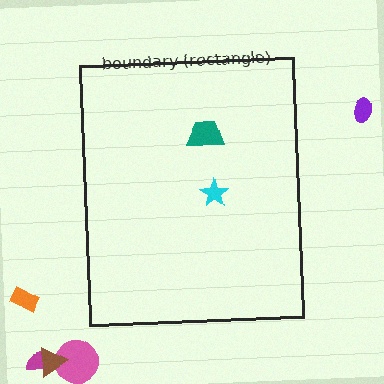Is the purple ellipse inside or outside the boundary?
Outside.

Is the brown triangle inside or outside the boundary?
Outside.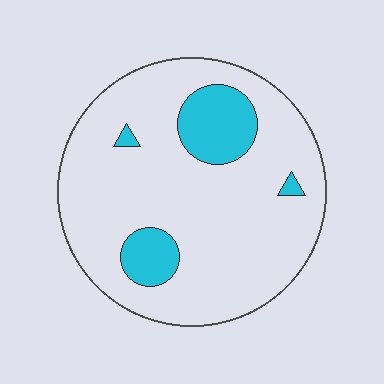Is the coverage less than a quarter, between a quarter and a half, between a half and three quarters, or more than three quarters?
Less than a quarter.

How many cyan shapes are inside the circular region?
4.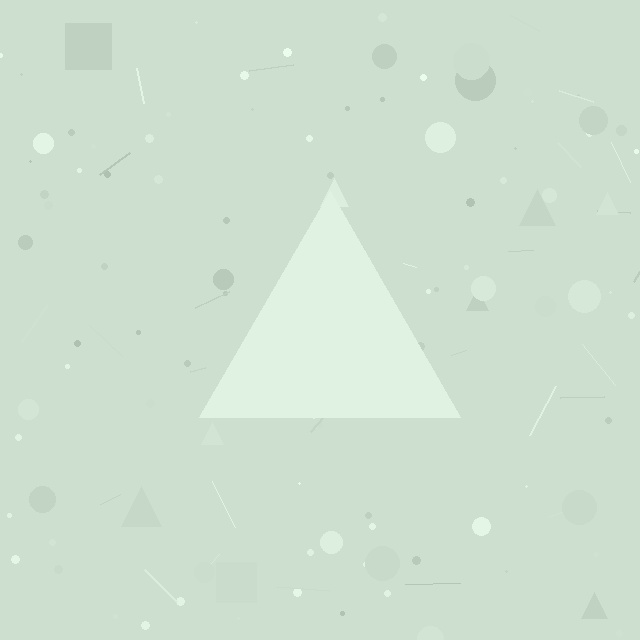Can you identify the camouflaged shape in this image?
The camouflaged shape is a triangle.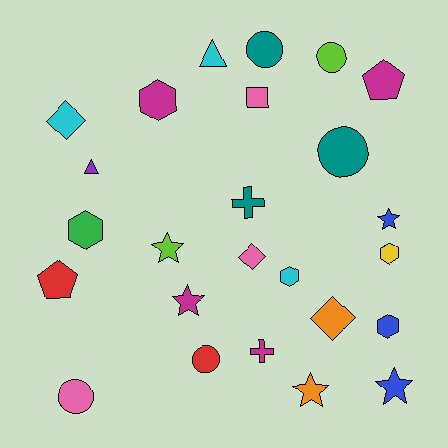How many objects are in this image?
There are 25 objects.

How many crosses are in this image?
There are 2 crosses.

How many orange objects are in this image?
There are 2 orange objects.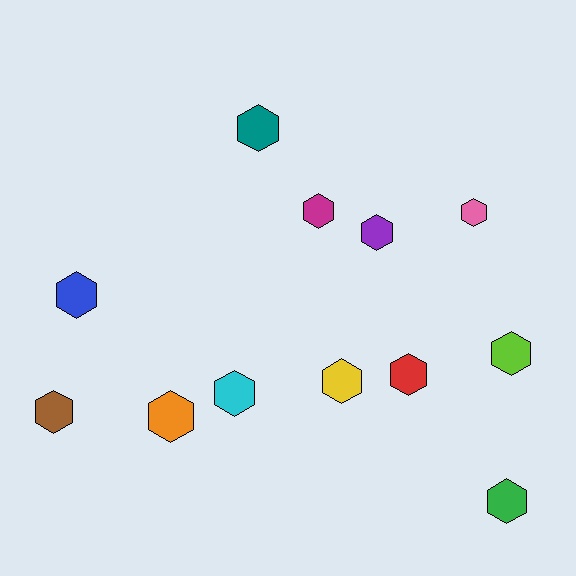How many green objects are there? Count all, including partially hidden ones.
There is 1 green object.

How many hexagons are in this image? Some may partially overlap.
There are 12 hexagons.